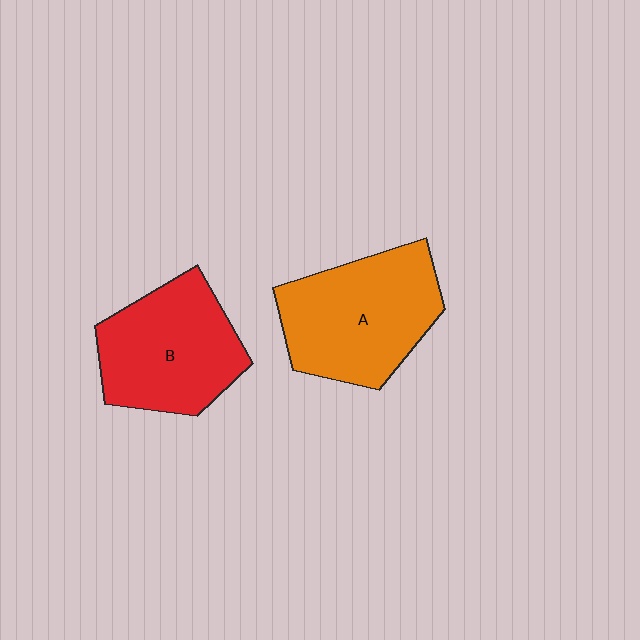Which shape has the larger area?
Shape A (orange).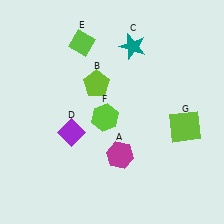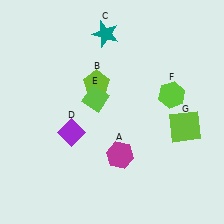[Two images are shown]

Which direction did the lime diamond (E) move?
The lime diamond (E) moved down.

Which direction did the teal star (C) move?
The teal star (C) moved left.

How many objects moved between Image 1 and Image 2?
3 objects moved between the two images.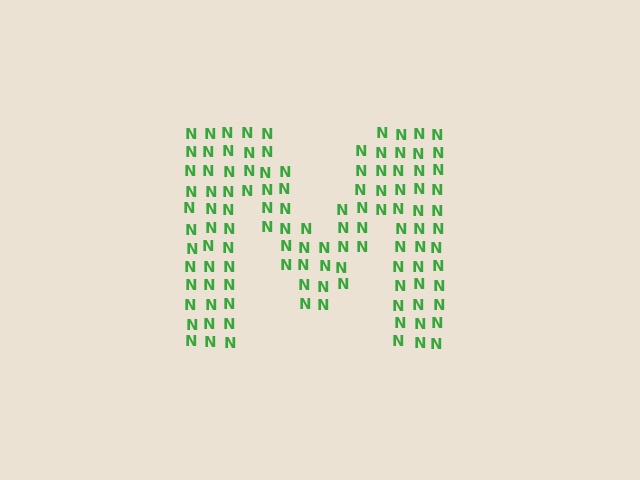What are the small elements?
The small elements are letter N's.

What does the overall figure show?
The overall figure shows the letter M.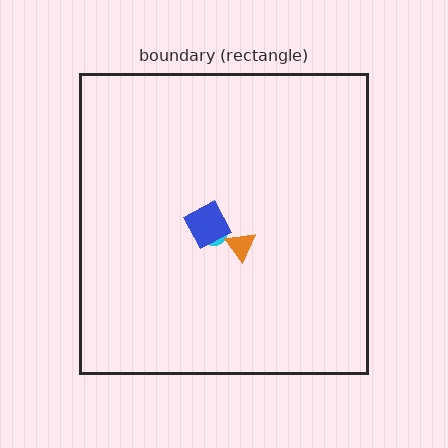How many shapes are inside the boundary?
3 inside, 0 outside.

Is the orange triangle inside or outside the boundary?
Inside.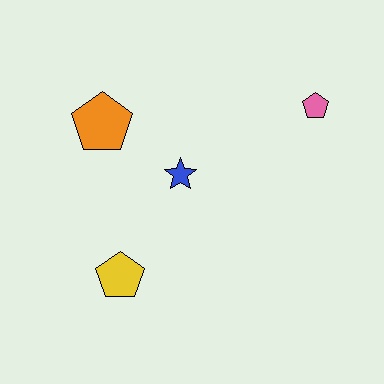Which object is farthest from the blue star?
The pink pentagon is farthest from the blue star.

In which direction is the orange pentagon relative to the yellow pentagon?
The orange pentagon is above the yellow pentagon.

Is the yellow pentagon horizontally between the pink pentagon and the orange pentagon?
Yes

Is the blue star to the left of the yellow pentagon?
No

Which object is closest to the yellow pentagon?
The blue star is closest to the yellow pentagon.